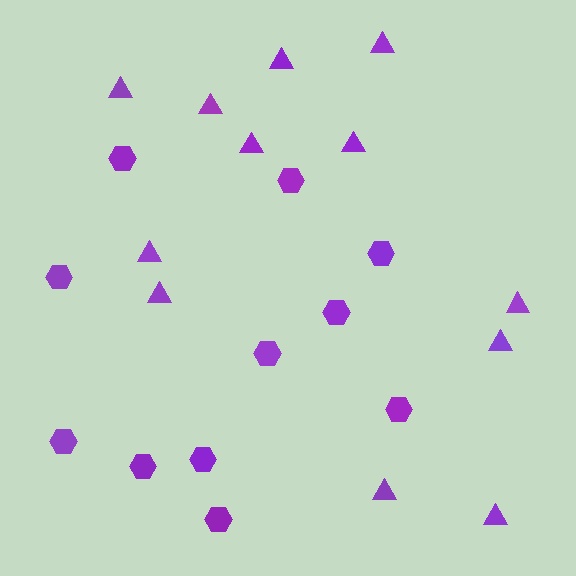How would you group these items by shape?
There are 2 groups: one group of hexagons (11) and one group of triangles (12).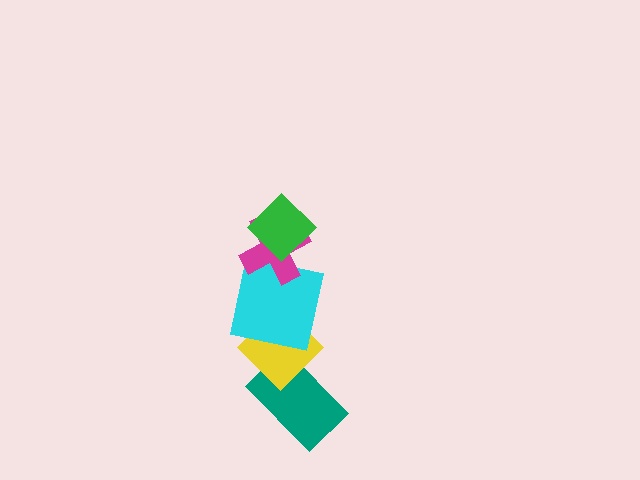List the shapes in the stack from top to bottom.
From top to bottom: the green diamond, the magenta cross, the cyan square, the yellow diamond, the teal rectangle.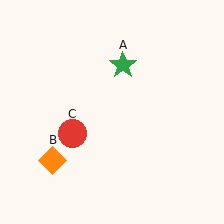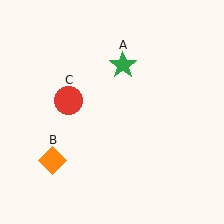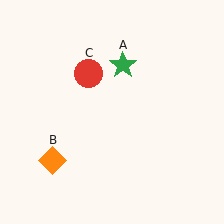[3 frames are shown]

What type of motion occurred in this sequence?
The red circle (object C) rotated clockwise around the center of the scene.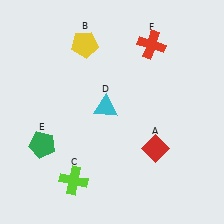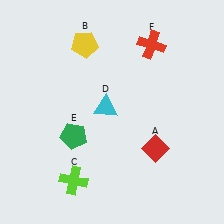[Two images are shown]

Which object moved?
The green pentagon (E) moved right.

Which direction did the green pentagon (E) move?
The green pentagon (E) moved right.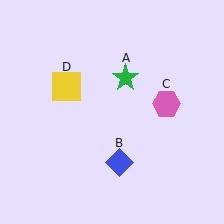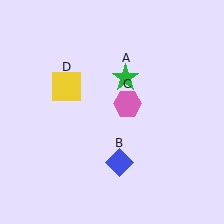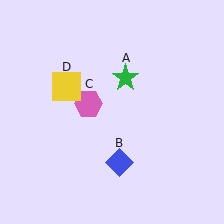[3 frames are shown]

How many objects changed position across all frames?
1 object changed position: pink hexagon (object C).